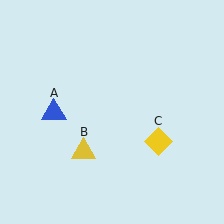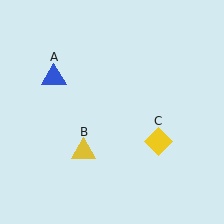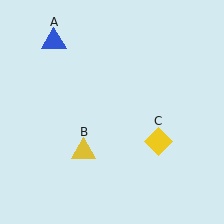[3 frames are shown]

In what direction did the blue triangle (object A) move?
The blue triangle (object A) moved up.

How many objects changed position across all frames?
1 object changed position: blue triangle (object A).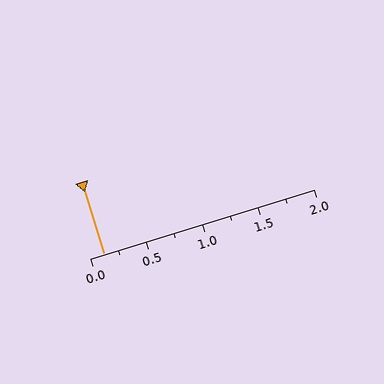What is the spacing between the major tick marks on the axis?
The major ticks are spaced 0.5 apart.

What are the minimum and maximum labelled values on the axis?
The axis runs from 0.0 to 2.0.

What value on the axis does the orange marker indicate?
The marker indicates approximately 0.12.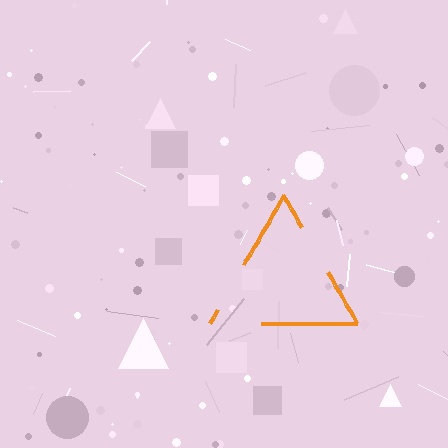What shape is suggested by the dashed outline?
The dashed outline suggests a triangle.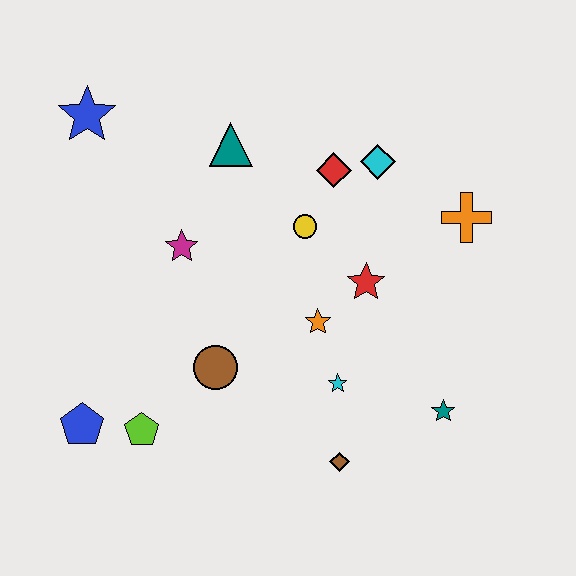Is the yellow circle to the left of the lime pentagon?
No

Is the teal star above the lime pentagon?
Yes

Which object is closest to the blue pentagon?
The lime pentagon is closest to the blue pentagon.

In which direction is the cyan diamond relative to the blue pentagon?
The cyan diamond is to the right of the blue pentagon.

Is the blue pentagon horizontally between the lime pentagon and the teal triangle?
No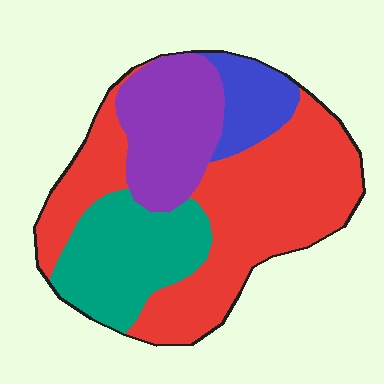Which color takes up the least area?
Blue, at roughly 10%.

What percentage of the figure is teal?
Teal covers 22% of the figure.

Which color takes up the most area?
Red, at roughly 50%.